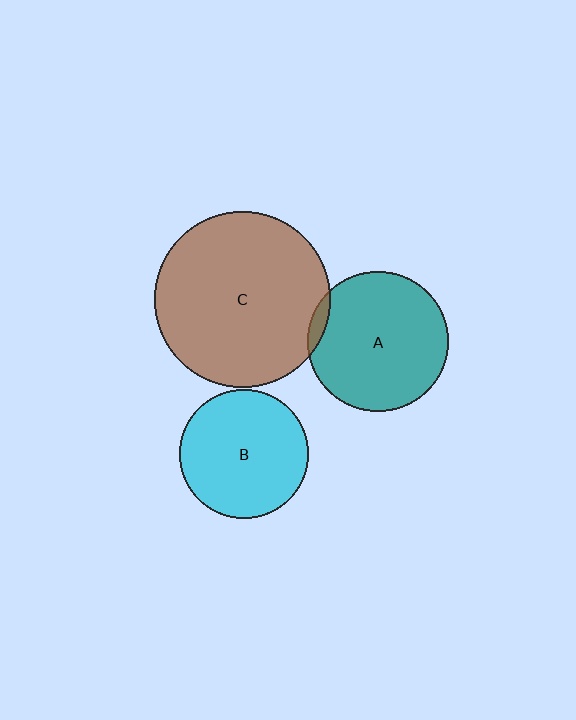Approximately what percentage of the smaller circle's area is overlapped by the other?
Approximately 5%.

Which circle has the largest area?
Circle C (brown).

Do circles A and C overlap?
Yes.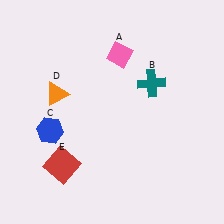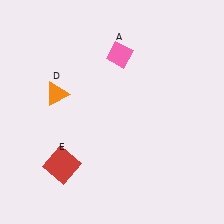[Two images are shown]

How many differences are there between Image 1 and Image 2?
There are 2 differences between the two images.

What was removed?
The teal cross (B), the blue hexagon (C) were removed in Image 2.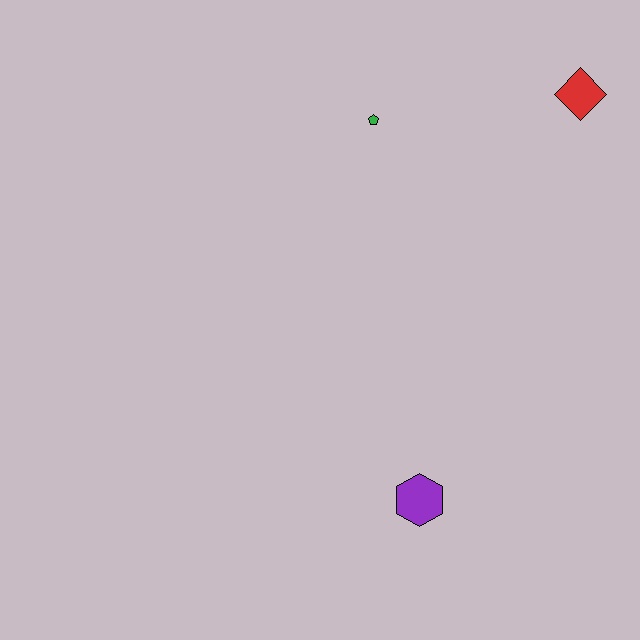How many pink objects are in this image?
There are no pink objects.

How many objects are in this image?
There are 3 objects.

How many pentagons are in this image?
There is 1 pentagon.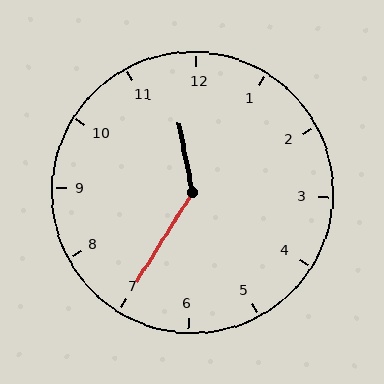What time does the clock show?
11:35.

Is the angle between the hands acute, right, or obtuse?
It is obtuse.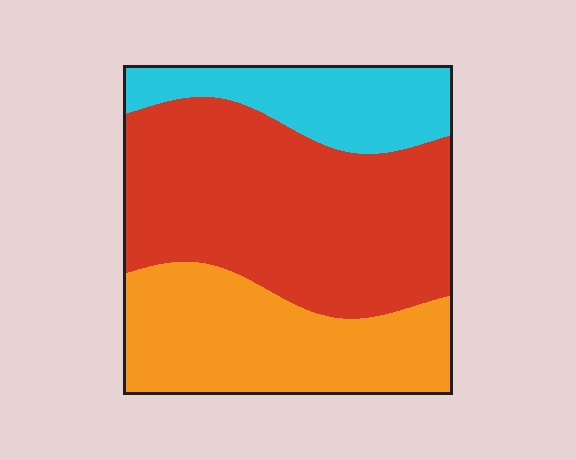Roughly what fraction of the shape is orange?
Orange covers 31% of the shape.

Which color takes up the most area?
Red, at roughly 50%.